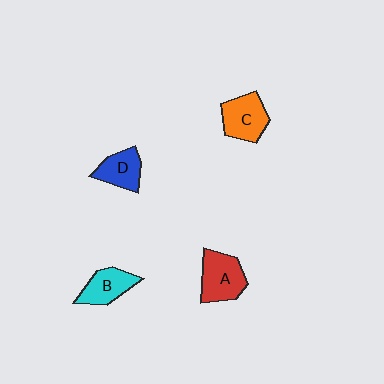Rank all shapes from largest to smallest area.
From largest to smallest: A (red), C (orange), B (cyan), D (blue).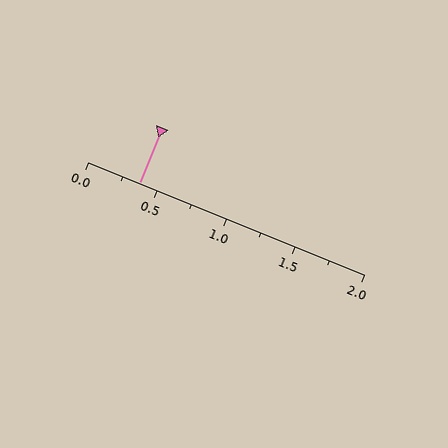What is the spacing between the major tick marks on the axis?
The major ticks are spaced 0.5 apart.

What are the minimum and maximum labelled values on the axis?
The axis runs from 0.0 to 2.0.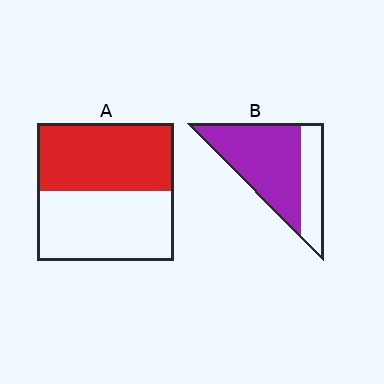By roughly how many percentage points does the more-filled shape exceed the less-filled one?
By roughly 20 percentage points (B over A).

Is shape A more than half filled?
Roughly half.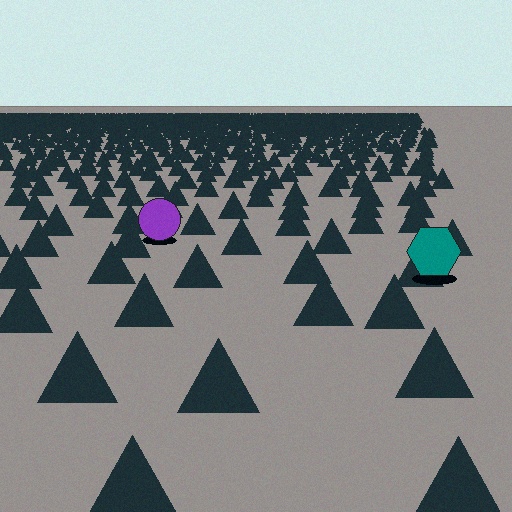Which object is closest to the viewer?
The teal hexagon is closest. The texture marks near it are larger and more spread out.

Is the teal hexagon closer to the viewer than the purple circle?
Yes. The teal hexagon is closer — you can tell from the texture gradient: the ground texture is coarser near it.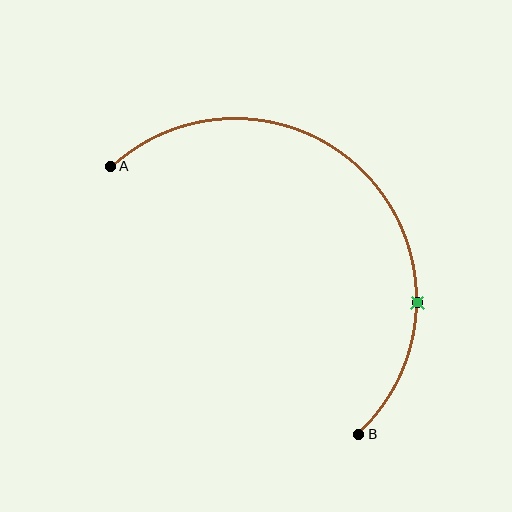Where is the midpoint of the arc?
The arc midpoint is the point on the curve farthest from the straight line joining A and B. It sits above and to the right of that line.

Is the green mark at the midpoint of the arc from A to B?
No. The green mark lies on the arc but is closer to endpoint B. The arc midpoint would be at the point on the curve equidistant along the arc from both A and B.